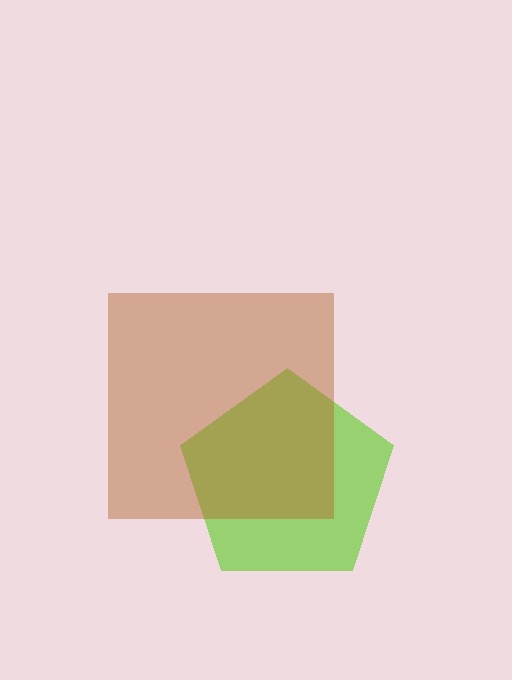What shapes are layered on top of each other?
The layered shapes are: a lime pentagon, a brown square.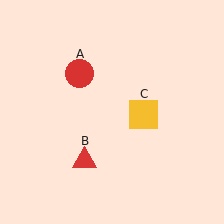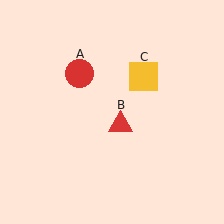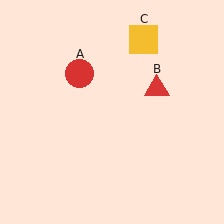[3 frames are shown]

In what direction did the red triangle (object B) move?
The red triangle (object B) moved up and to the right.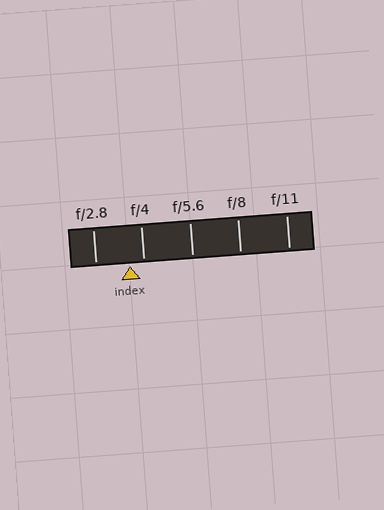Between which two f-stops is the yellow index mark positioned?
The index mark is between f/2.8 and f/4.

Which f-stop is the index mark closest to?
The index mark is closest to f/4.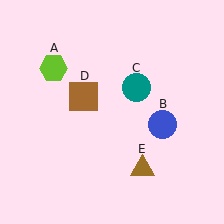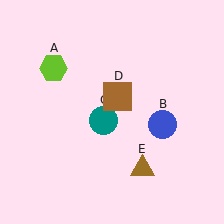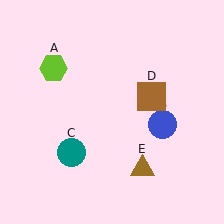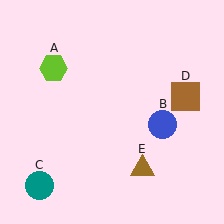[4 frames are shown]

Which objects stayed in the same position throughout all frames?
Lime hexagon (object A) and blue circle (object B) and brown triangle (object E) remained stationary.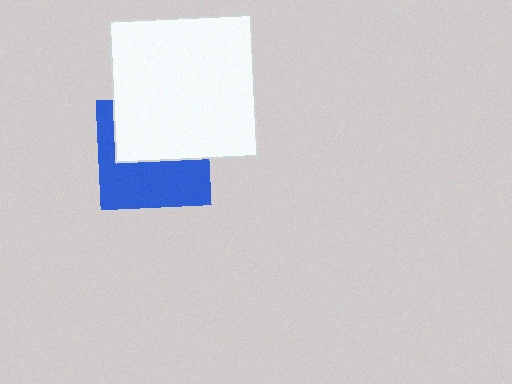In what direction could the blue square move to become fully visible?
The blue square could move down. That would shift it out from behind the white square entirely.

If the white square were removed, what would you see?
You would see the complete blue square.